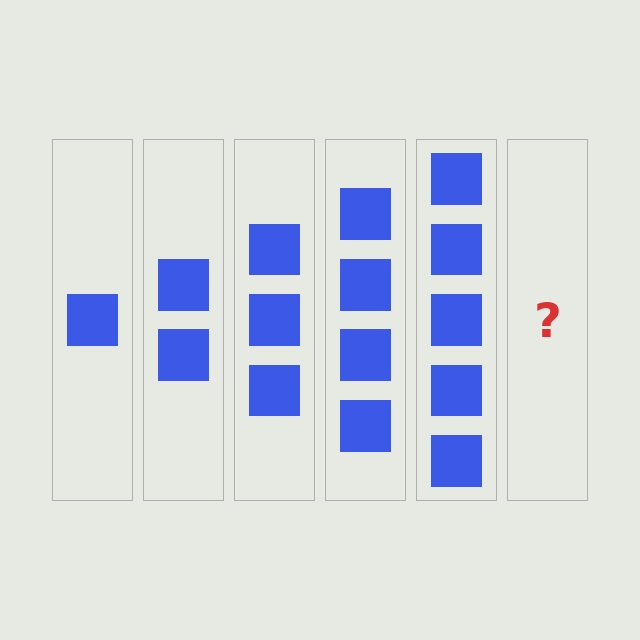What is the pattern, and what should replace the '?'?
The pattern is that each step adds one more square. The '?' should be 6 squares.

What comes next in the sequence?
The next element should be 6 squares.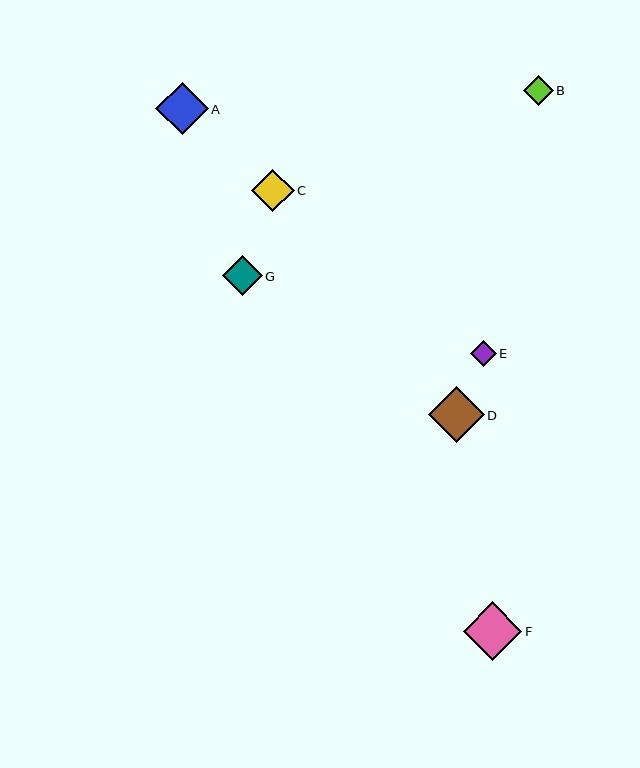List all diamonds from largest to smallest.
From largest to smallest: F, D, A, C, G, B, E.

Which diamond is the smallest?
Diamond E is the smallest with a size of approximately 26 pixels.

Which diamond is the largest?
Diamond F is the largest with a size of approximately 59 pixels.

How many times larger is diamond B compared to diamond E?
Diamond B is approximately 1.2 times the size of diamond E.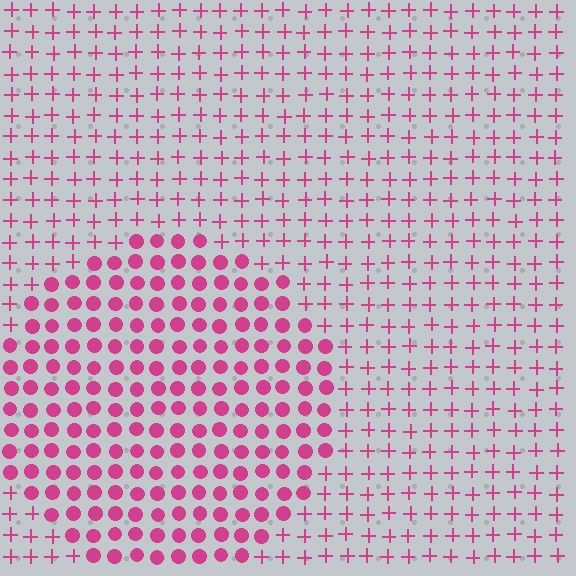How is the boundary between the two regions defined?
The boundary is defined by a change in element shape: circles inside vs. plus signs outside. All elements share the same color and spacing.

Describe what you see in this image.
The image is filled with small magenta elements arranged in a uniform grid. A circle-shaped region contains circles, while the surrounding area contains plus signs. The boundary is defined purely by the change in element shape.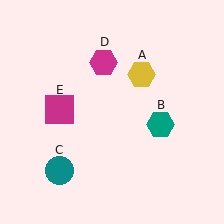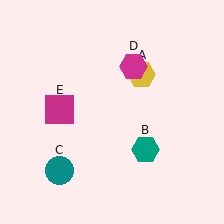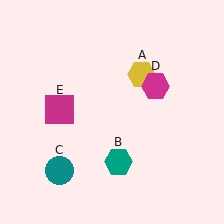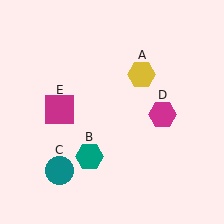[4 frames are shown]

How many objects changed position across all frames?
2 objects changed position: teal hexagon (object B), magenta hexagon (object D).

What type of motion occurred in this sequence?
The teal hexagon (object B), magenta hexagon (object D) rotated clockwise around the center of the scene.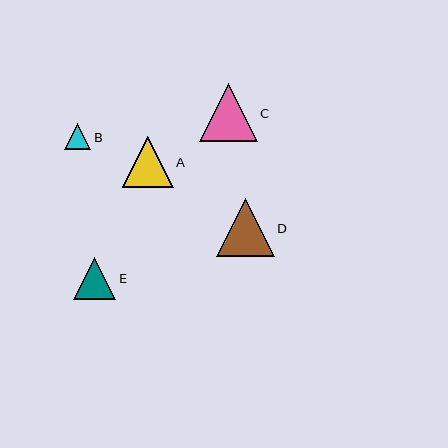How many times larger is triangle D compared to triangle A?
Triangle D is approximately 1.1 times the size of triangle A.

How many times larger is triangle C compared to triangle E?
Triangle C is approximately 1.4 times the size of triangle E.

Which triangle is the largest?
Triangle D is the largest with a size of approximately 58 pixels.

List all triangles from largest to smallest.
From largest to smallest: D, C, A, E, B.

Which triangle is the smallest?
Triangle B is the smallest with a size of approximately 26 pixels.